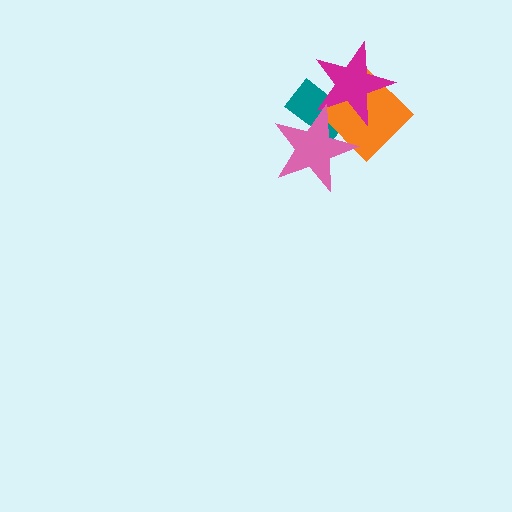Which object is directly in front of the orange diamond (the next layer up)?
The magenta star is directly in front of the orange diamond.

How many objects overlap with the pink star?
3 objects overlap with the pink star.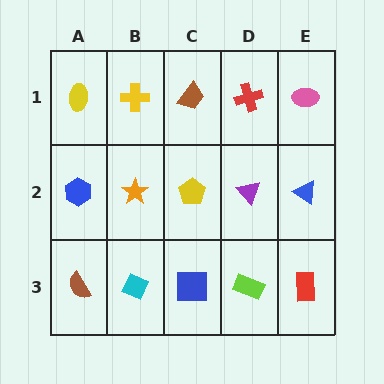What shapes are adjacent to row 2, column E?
A pink ellipse (row 1, column E), a red rectangle (row 3, column E), a purple triangle (row 2, column D).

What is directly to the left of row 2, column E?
A purple triangle.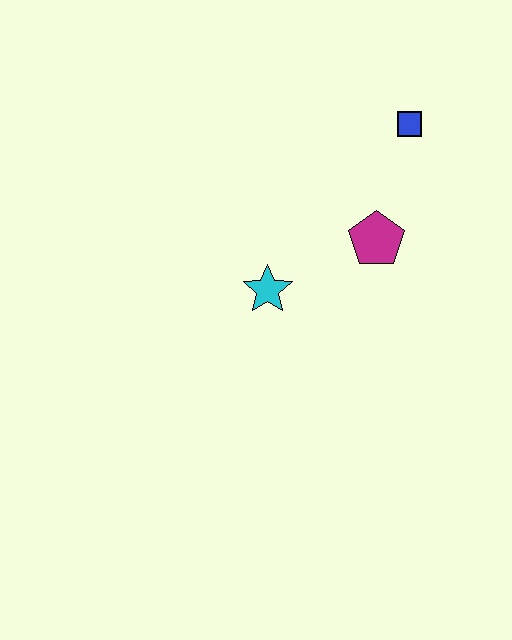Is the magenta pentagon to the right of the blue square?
No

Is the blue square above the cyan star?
Yes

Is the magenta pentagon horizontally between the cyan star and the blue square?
Yes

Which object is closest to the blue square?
The magenta pentagon is closest to the blue square.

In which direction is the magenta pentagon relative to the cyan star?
The magenta pentagon is to the right of the cyan star.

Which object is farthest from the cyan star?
The blue square is farthest from the cyan star.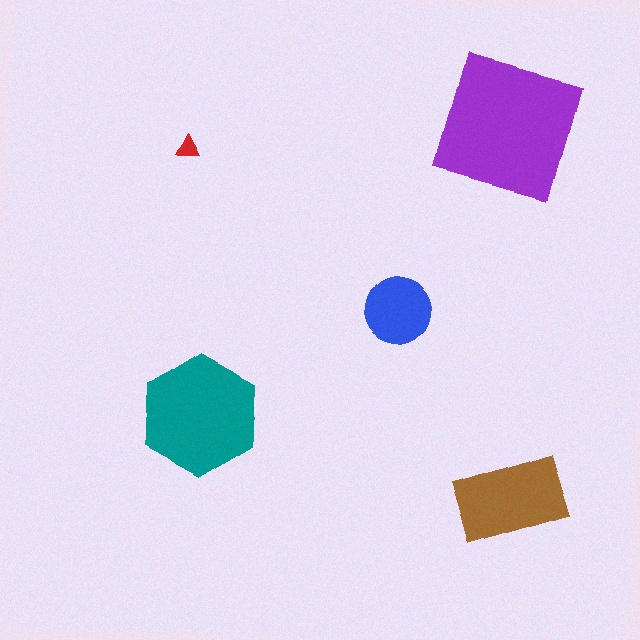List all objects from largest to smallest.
The purple square, the teal hexagon, the brown rectangle, the blue circle, the red triangle.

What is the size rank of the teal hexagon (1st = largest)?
2nd.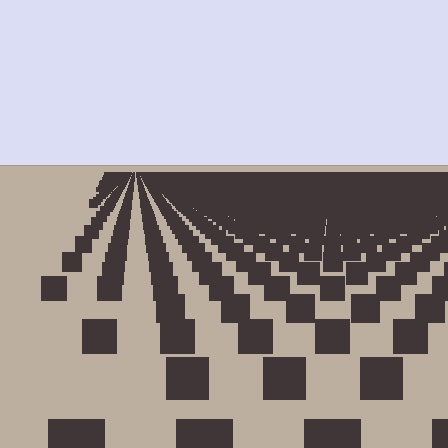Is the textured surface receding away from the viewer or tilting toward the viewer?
The surface is receding away from the viewer. Texture elements get smaller and denser toward the top.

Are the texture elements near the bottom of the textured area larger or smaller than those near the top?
Larger. Near the bottom, elements are closer to the viewer and appear at a bigger on-screen size.